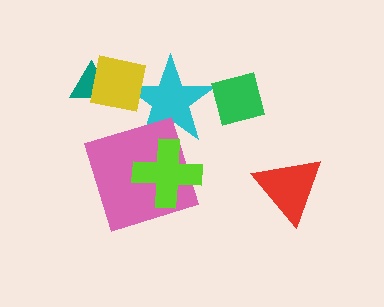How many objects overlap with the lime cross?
2 objects overlap with the lime cross.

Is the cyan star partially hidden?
Yes, it is partially covered by another shape.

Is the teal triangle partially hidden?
Yes, it is partially covered by another shape.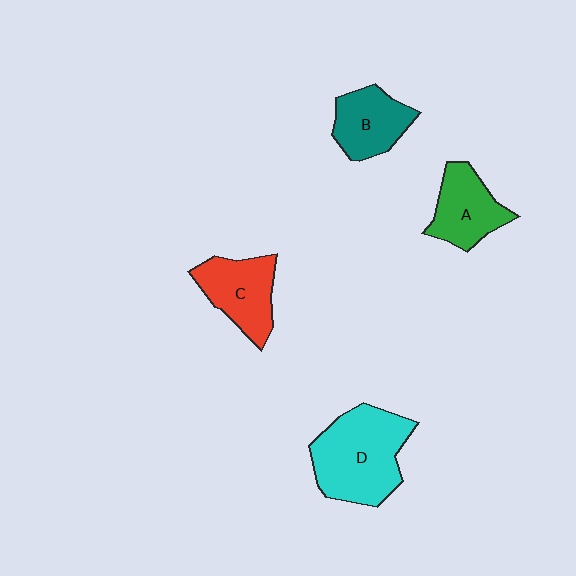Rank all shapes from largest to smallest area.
From largest to smallest: D (cyan), C (red), A (green), B (teal).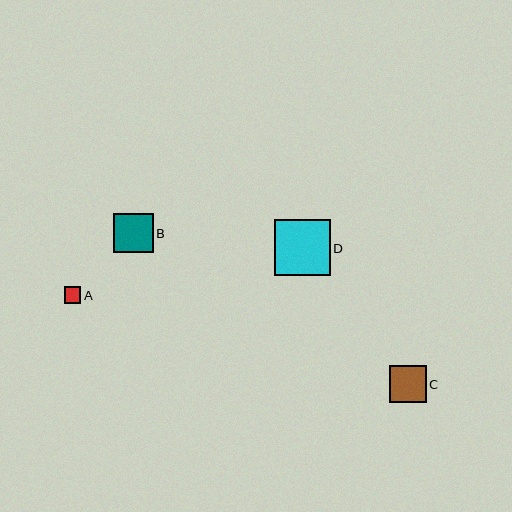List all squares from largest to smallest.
From largest to smallest: D, B, C, A.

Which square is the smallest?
Square A is the smallest with a size of approximately 16 pixels.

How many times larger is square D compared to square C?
Square D is approximately 1.5 times the size of square C.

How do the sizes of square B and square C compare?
Square B and square C are approximately the same size.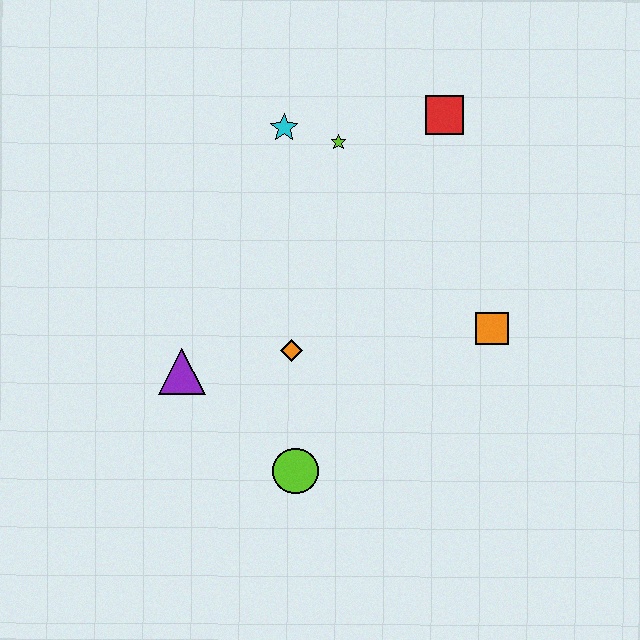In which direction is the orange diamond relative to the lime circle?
The orange diamond is above the lime circle.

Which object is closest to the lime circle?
The orange diamond is closest to the lime circle.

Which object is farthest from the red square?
The lime circle is farthest from the red square.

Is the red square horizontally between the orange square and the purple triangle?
Yes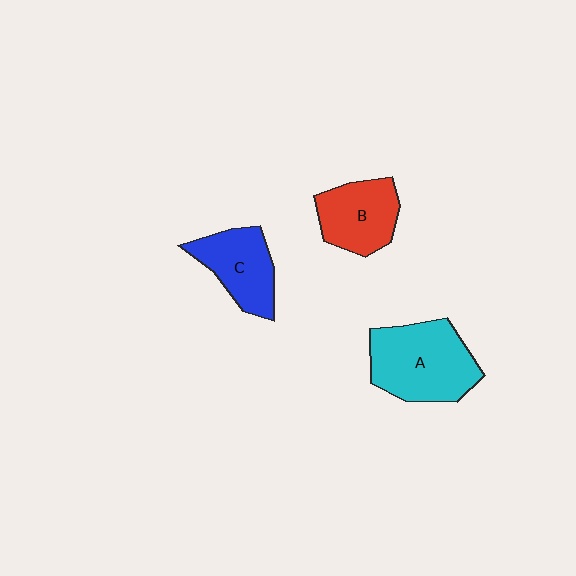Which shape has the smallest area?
Shape C (blue).